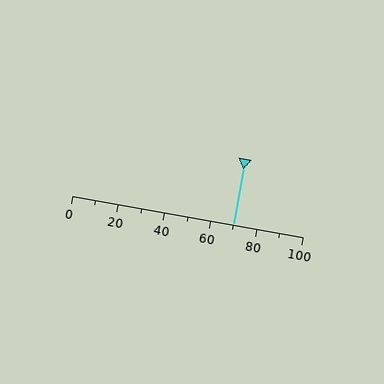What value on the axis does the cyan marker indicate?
The marker indicates approximately 70.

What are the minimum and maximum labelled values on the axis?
The axis runs from 0 to 100.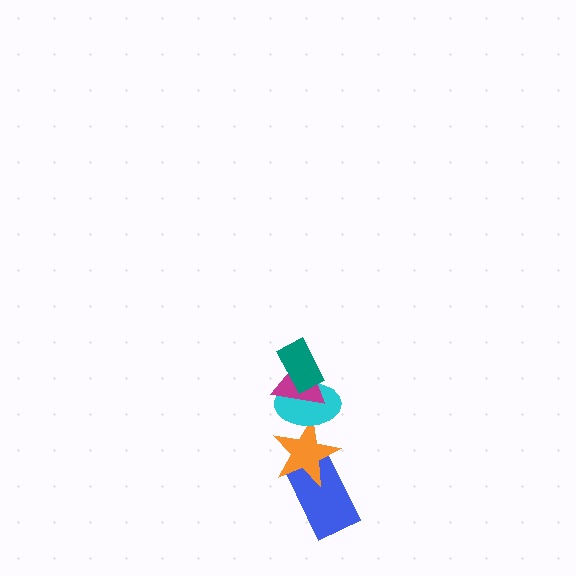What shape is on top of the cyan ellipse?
The magenta triangle is on top of the cyan ellipse.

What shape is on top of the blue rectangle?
The orange star is on top of the blue rectangle.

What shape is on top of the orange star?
The cyan ellipse is on top of the orange star.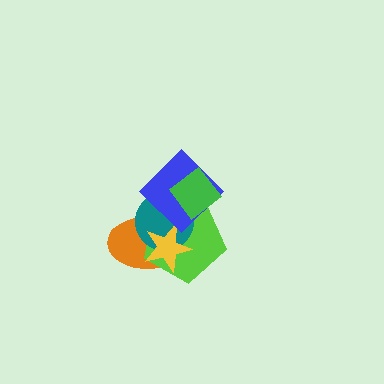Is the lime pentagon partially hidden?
Yes, it is partially covered by another shape.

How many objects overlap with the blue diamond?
5 objects overlap with the blue diamond.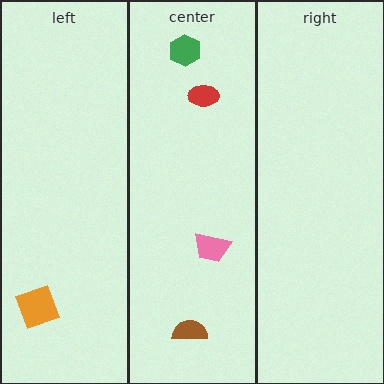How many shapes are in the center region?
4.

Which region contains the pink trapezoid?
The center region.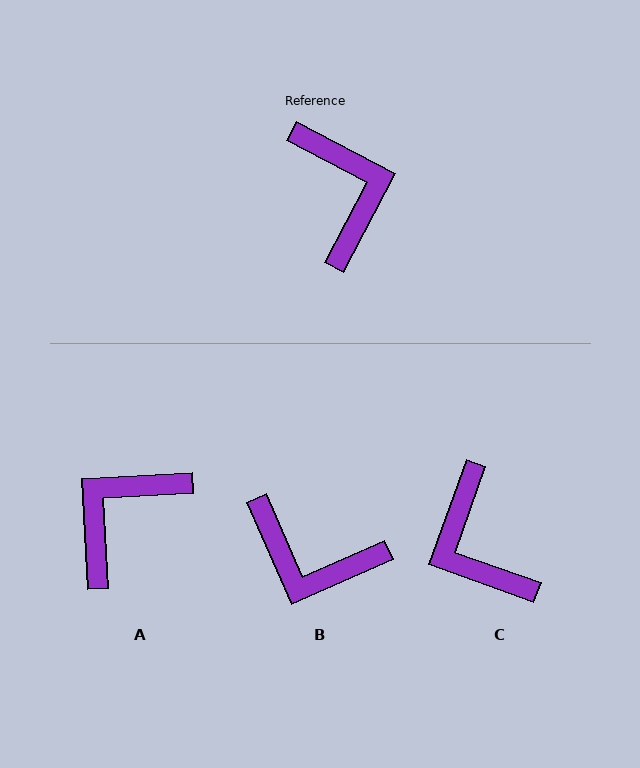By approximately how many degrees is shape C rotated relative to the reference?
Approximately 172 degrees clockwise.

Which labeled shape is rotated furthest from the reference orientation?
C, about 172 degrees away.